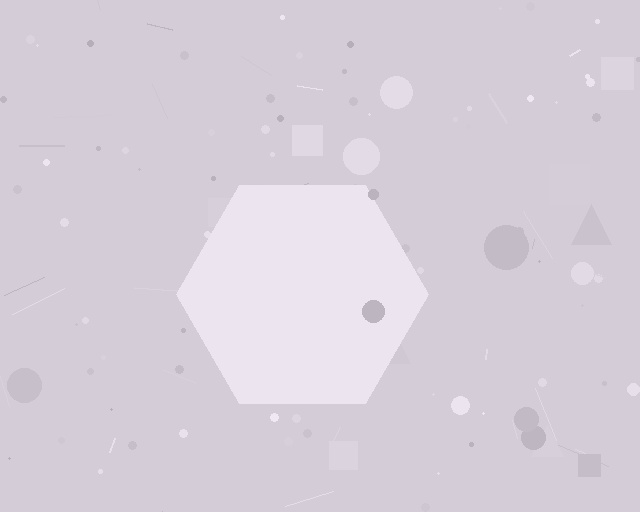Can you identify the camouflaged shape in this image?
The camouflaged shape is a hexagon.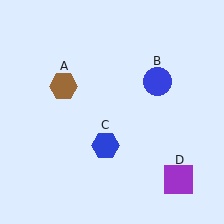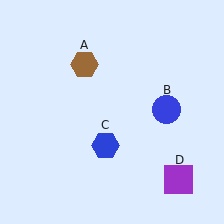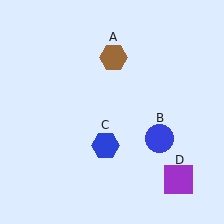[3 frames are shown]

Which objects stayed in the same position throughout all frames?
Blue hexagon (object C) and purple square (object D) remained stationary.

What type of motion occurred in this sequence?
The brown hexagon (object A), blue circle (object B) rotated clockwise around the center of the scene.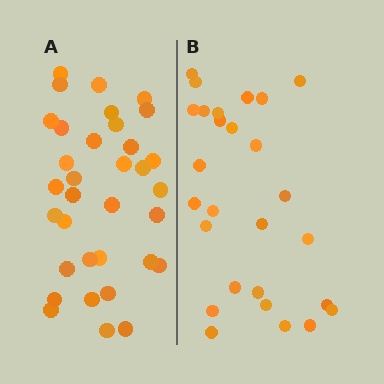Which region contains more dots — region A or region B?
Region A (the left region) has more dots.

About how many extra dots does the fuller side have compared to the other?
Region A has roughly 8 or so more dots than region B.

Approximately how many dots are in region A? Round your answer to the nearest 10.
About 30 dots. (The exact count is 34, which rounds to 30.)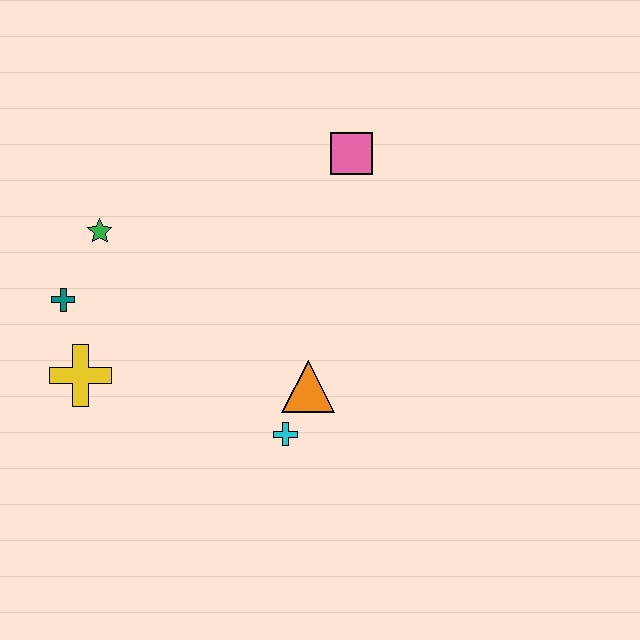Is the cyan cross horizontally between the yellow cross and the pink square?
Yes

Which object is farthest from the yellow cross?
The pink square is farthest from the yellow cross.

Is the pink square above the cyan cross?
Yes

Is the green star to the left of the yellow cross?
No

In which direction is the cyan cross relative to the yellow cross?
The cyan cross is to the right of the yellow cross.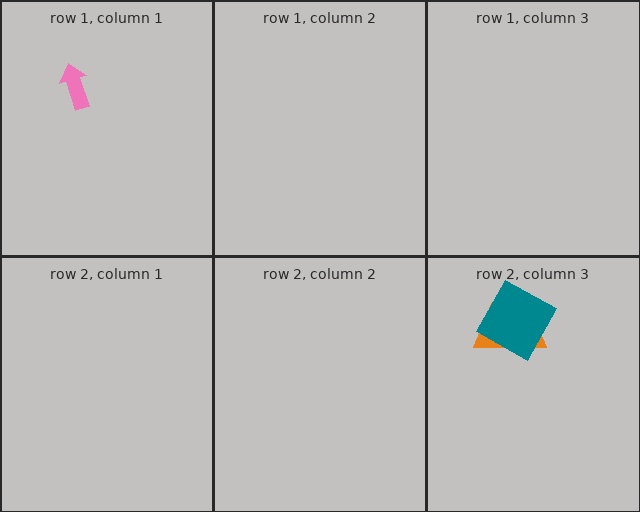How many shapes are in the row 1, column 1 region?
1.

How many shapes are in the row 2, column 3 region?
2.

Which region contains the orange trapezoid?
The row 2, column 3 region.